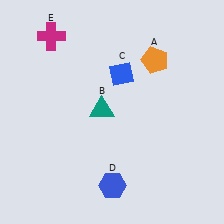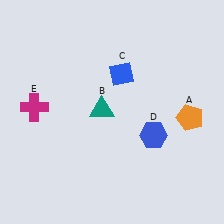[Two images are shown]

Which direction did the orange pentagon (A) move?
The orange pentagon (A) moved down.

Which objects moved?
The objects that moved are: the orange pentagon (A), the blue hexagon (D), the magenta cross (E).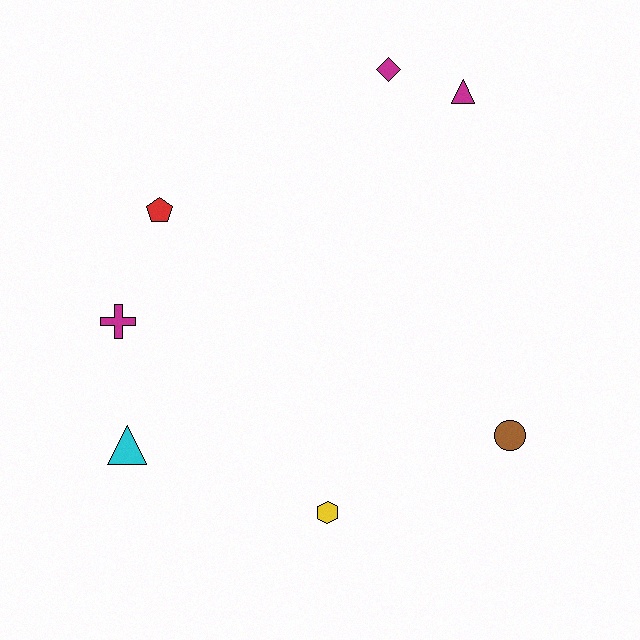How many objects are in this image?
There are 7 objects.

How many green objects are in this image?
There are no green objects.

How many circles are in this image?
There is 1 circle.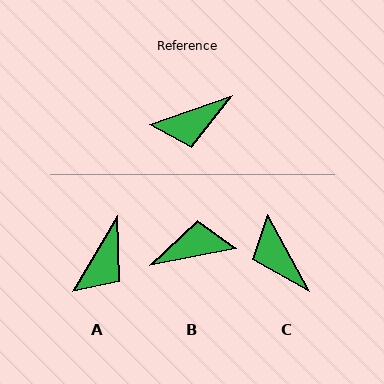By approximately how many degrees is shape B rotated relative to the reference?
Approximately 172 degrees counter-clockwise.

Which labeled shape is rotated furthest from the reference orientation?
B, about 172 degrees away.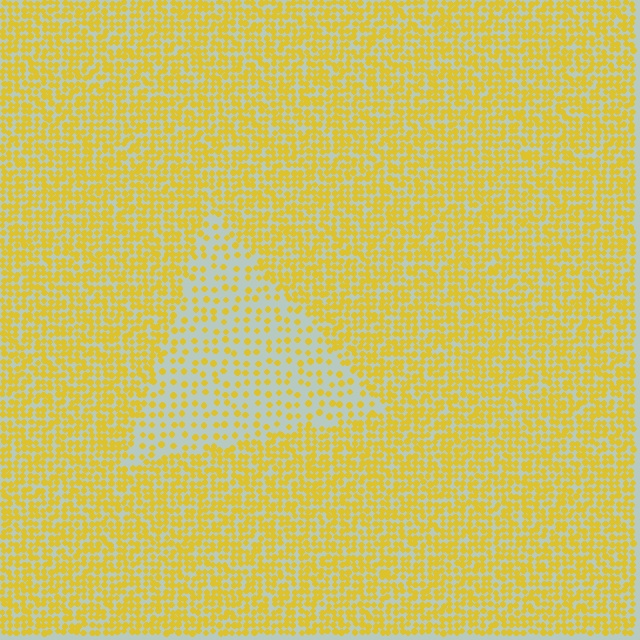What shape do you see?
I see a triangle.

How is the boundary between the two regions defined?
The boundary is defined by a change in element density (approximately 2.4x ratio). All elements are the same color, size, and shape.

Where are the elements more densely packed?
The elements are more densely packed outside the triangle boundary.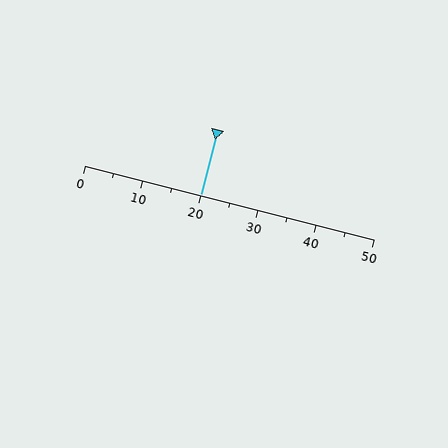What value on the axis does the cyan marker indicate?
The marker indicates approximately 20.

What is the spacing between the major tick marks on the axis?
The major ticks are spaced 10 apart.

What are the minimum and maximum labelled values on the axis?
The axis runs from 0 to 50.